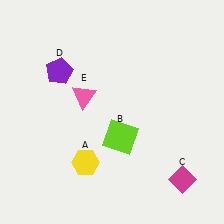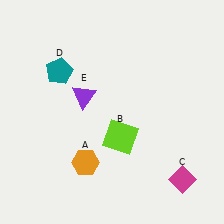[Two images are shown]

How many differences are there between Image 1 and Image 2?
There are 3 differences between the two images.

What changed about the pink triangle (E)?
In Image 1, E is pink. In Image 2, it changed to purple.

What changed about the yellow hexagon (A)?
In Image 1, A is yellow. In Image 2, it changed to orange.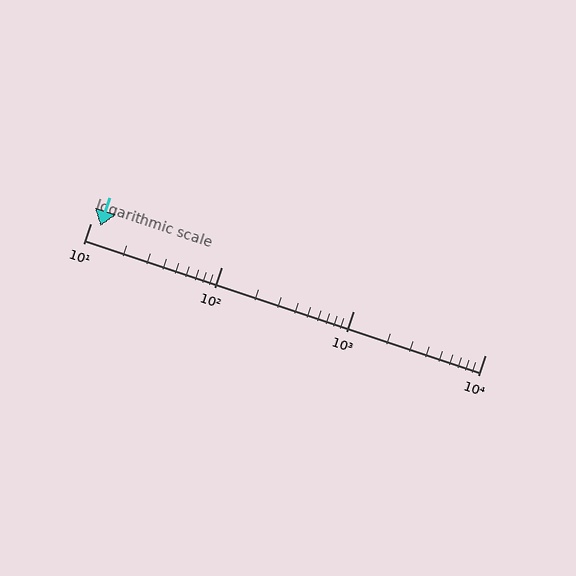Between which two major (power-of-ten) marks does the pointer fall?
The pointer is between 10 and 100.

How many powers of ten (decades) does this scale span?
The scale spans 3 decades, from 10 to 10000.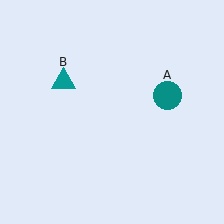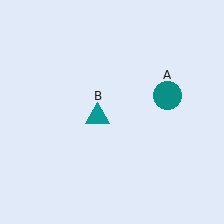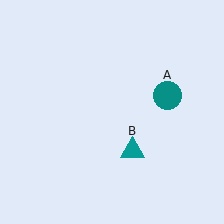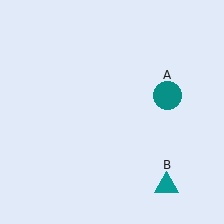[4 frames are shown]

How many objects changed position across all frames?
1 object changed position: teal triangle (object B).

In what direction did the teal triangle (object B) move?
The teal triangle (object B) moved down and to the right.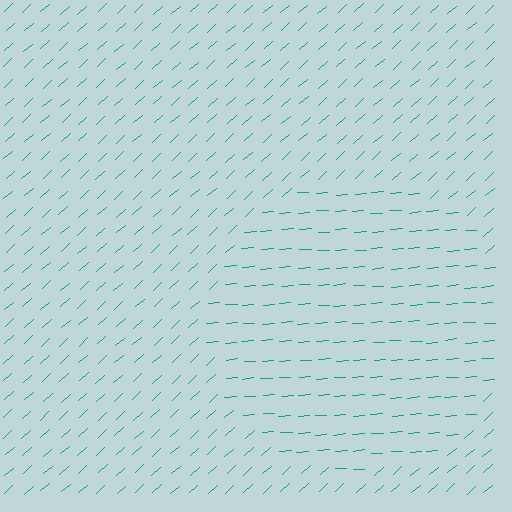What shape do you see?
I see a circle.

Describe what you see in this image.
The image is filled with small teal line segments. A circle region in the image has lines oriented differently from the surrounding lines, creating a visible texture boundary.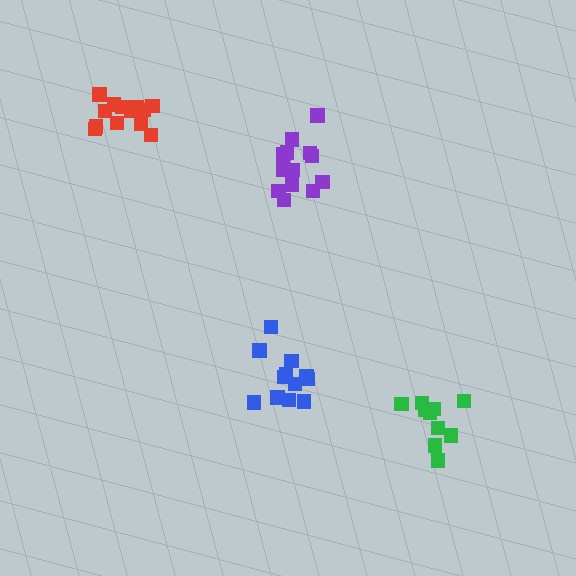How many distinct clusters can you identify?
There are 4 distinct clusters.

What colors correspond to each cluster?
The clusters are colored: blue, purple, red, green.